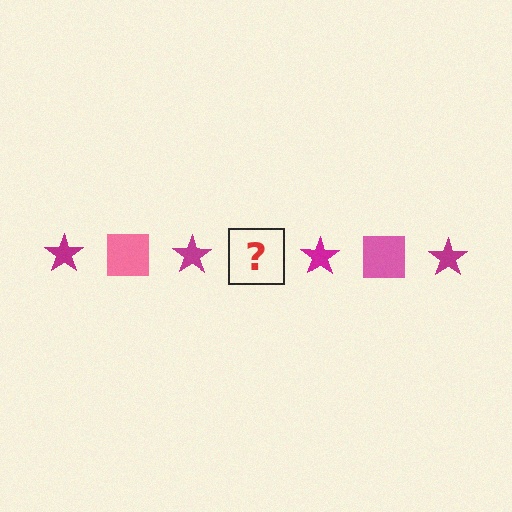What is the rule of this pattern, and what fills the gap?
The rule is that the pattern alternates between magenta star and pink square. The gap should be filled with a pink square.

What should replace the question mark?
The question mark should be replaced with a pink square.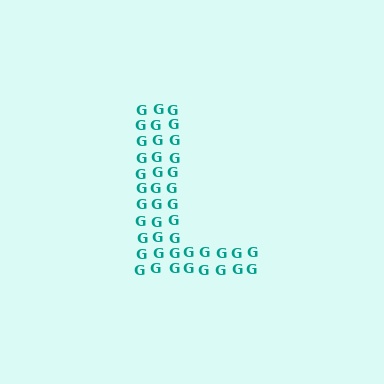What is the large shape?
The large shape is the letter L.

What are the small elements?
The small elements are letter G's.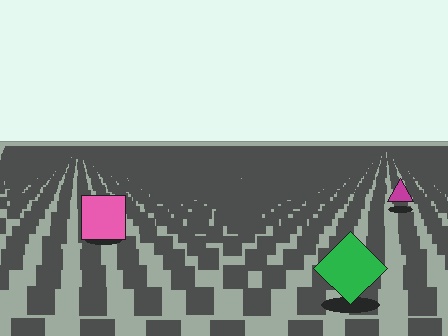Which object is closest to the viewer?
The green diamond is closest. The texture marks near it are larger and more spread out.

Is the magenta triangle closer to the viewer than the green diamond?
No. The green diamond is closer — you can tell from the texture gradient: the ground texture is coarser near it.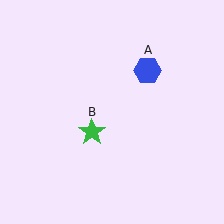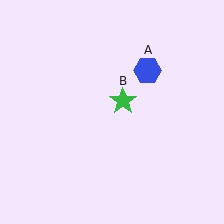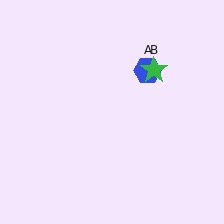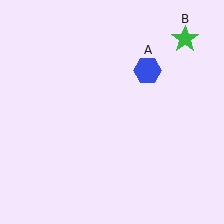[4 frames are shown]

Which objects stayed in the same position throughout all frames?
Blue hexagon (object A) remained stationary.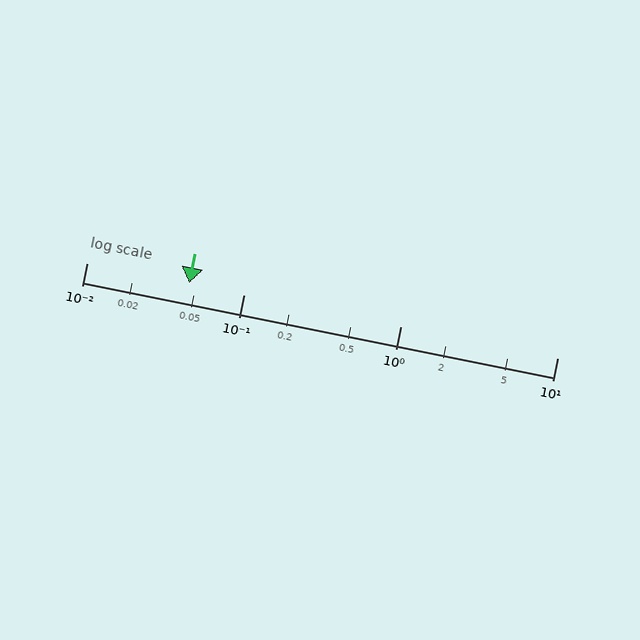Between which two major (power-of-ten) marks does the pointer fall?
The pointer is between 0.01 and 0.1.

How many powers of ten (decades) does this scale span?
The scale spans 3 decades, from 0.01 to 10.